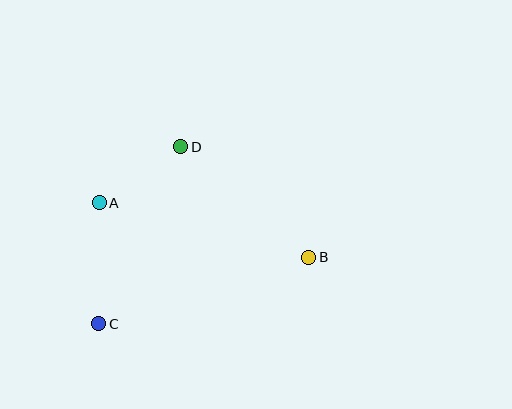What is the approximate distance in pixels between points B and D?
The distance between B and D is approximately 169 pixels.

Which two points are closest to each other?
Points A and D are closest to each other.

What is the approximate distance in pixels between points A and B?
The distance between A and B is approximately 216 pixels.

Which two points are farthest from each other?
Points B and C are farthest from each other.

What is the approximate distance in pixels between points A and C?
The distance between A and C is approximately 121 pixels.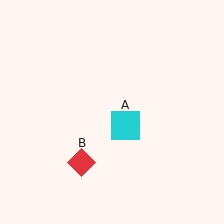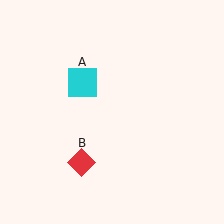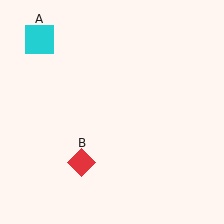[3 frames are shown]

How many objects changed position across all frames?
1 object changed position: cyan square (object A).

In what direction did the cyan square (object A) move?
The cyan square (object A) moved up and to the left.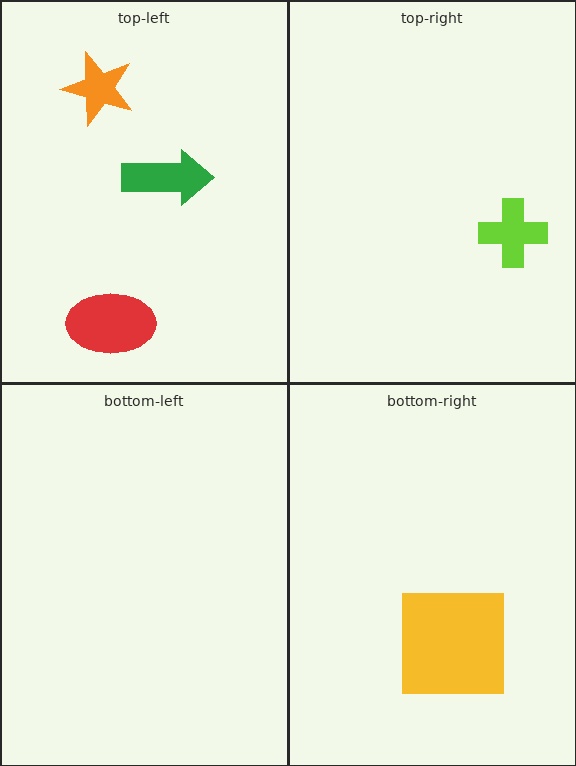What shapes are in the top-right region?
The lime cross.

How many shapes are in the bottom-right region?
1.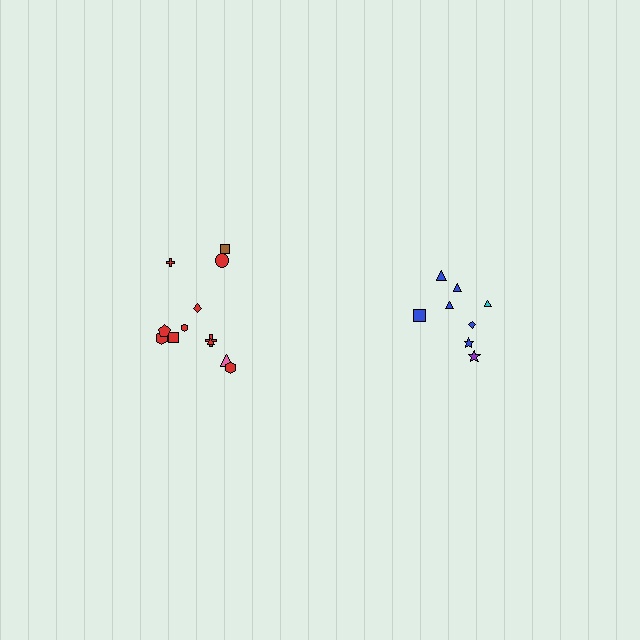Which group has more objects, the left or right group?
The left group.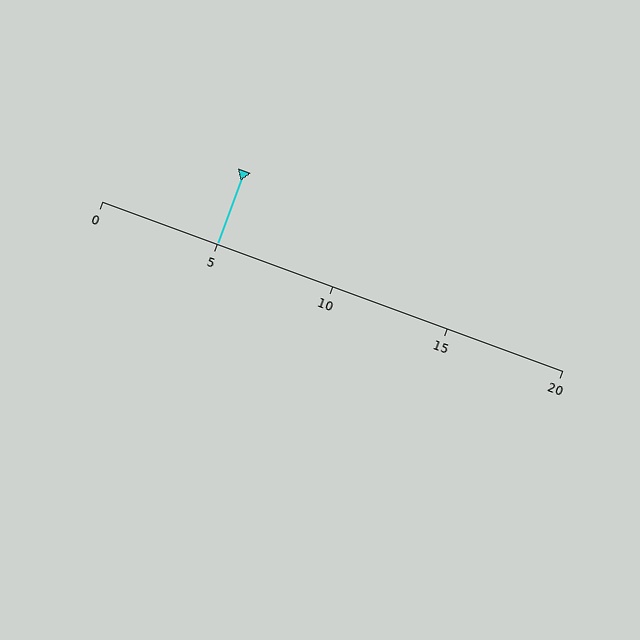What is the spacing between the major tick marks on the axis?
The major ticks are spaced 5 apart.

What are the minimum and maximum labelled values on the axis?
The axis runs from 0 to 20.